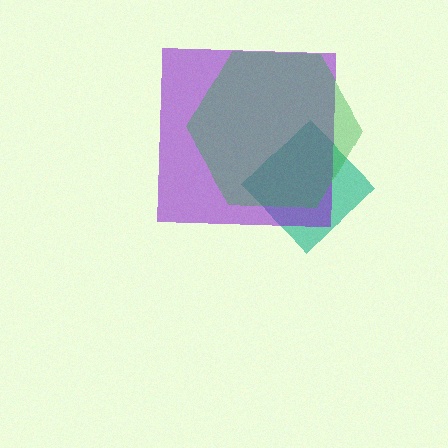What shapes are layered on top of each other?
The layered shapes are: a teal diamond, a purple square, a green hexagon.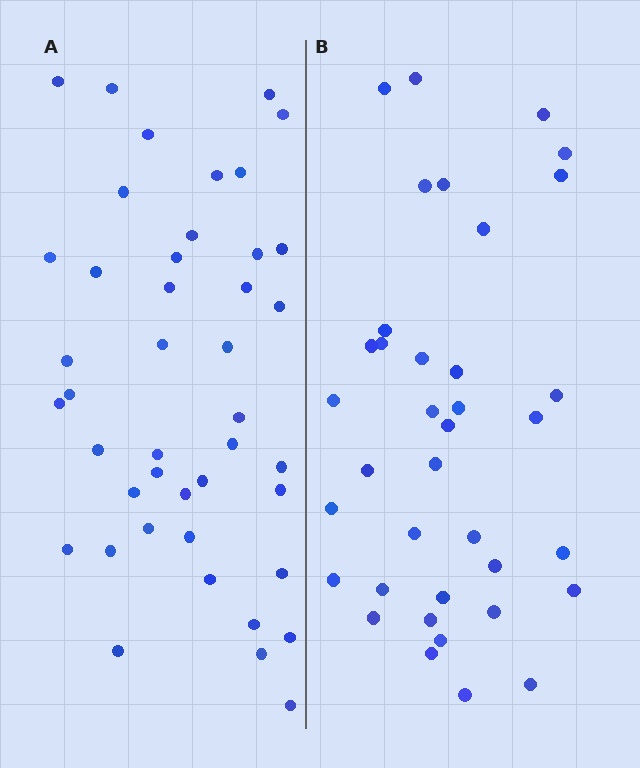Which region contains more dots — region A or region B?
Region A (the left region) has more dots.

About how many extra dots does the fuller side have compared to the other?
Region A has about 6 more dots than region B.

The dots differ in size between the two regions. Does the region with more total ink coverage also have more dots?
No. Region B has more total ink coverage because its dots are larger, but region A actually contains more individual dots. Total area can be misleading — the number of items is what matters here.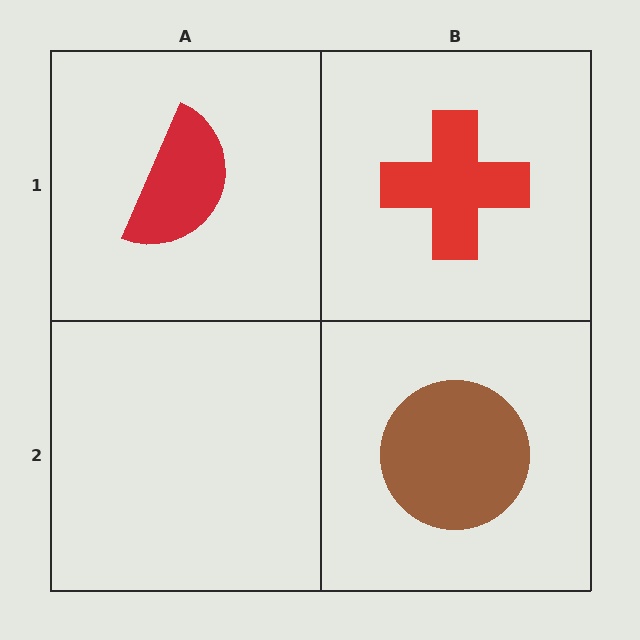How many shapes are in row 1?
2 shapes.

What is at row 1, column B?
A red cross.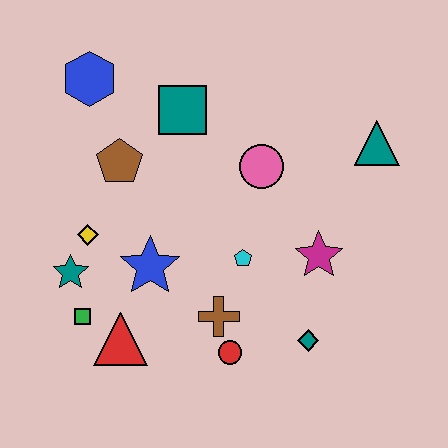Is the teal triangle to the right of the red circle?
Yes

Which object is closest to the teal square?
The brown pentagon is closest to the teal square.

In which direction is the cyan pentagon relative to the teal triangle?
The cyan pentagon is to the left of the teal triangle.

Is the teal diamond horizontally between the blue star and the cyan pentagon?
No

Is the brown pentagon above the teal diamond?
Yes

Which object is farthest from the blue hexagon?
The teal diamond is farthest from the blue hexagon.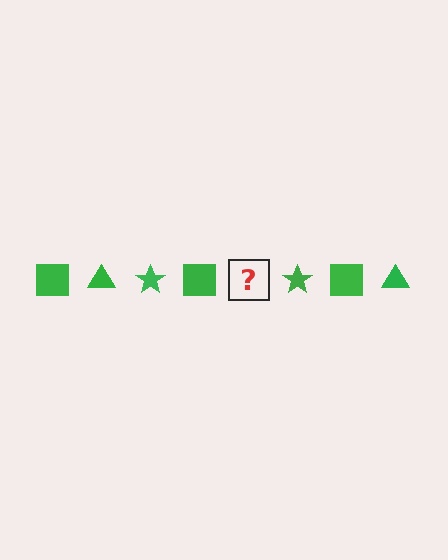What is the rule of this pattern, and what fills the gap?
The rule is that the pattern cycles through square, triangle, star shapes in green. The gap should be filled with a green triangle.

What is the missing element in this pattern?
The missing element is a green triangle.